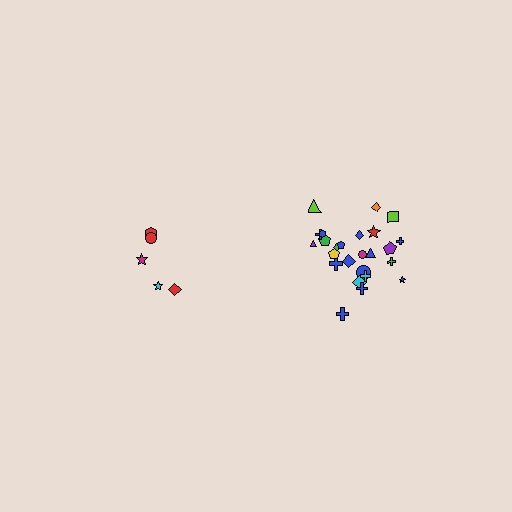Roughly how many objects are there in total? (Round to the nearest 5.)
Roughly 30 objects in total.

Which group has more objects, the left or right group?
The right group.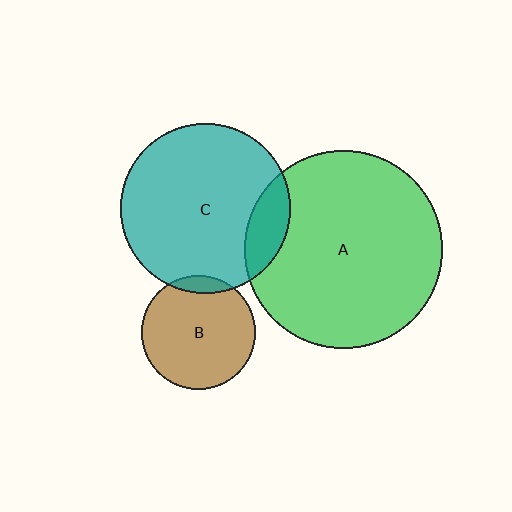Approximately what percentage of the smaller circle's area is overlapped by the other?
Approximately 15%.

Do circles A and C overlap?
Yes.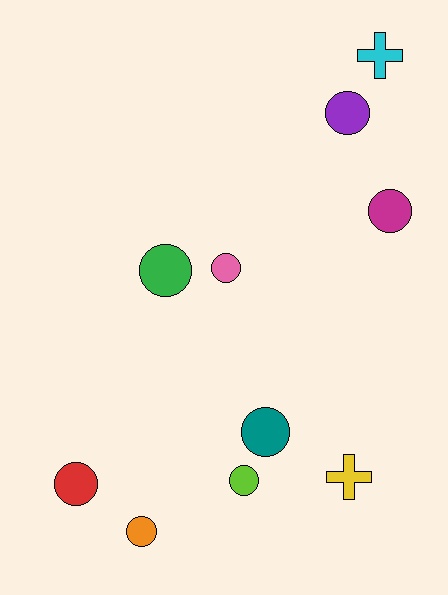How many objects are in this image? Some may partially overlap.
There are 10 objects.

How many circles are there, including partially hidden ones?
There are 8 circles.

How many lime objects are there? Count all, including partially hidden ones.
There is 1 lime object.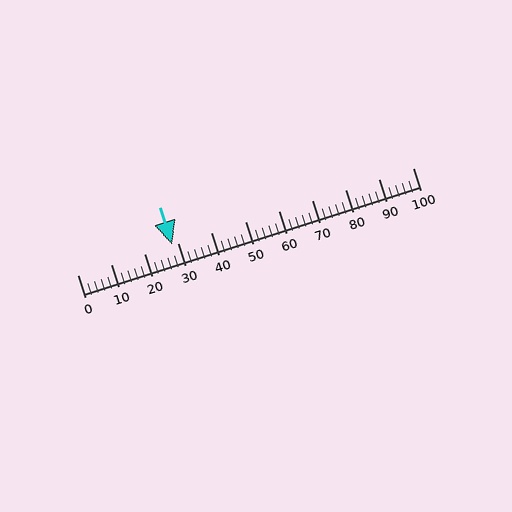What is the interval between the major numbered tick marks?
The major tick marks are spaced 10 units apart.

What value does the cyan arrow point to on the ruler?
The cyan arrow points to approximately 28.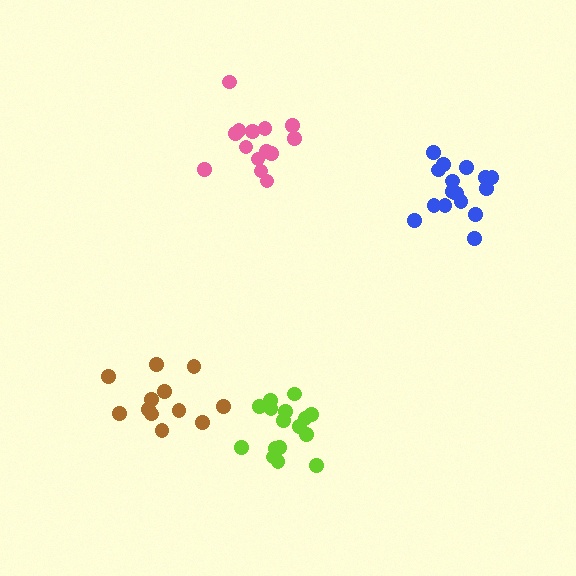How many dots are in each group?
Group 1: 12 dots, Group 2: 16 dots, Group 3: 16 dots, Group 4: 14 dots (58 total).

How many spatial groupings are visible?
There are 4 spatial groupings.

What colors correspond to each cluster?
The clusters are colored: brown, blue, lime, pink.